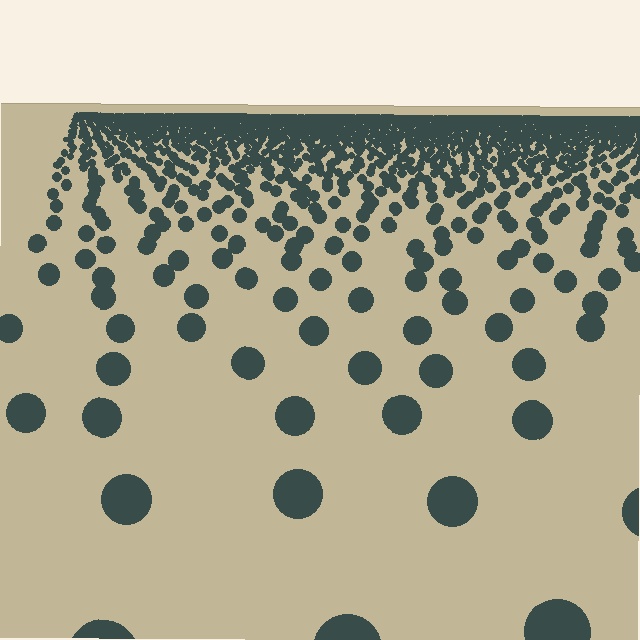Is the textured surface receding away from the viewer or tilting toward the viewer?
The surface is receding away from the viewer. Texture elements get smaller and denser toward the top.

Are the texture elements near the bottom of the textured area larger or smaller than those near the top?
Larger. Near the bottom, elements are closer to the viewer and appear at a bigger on-screen size.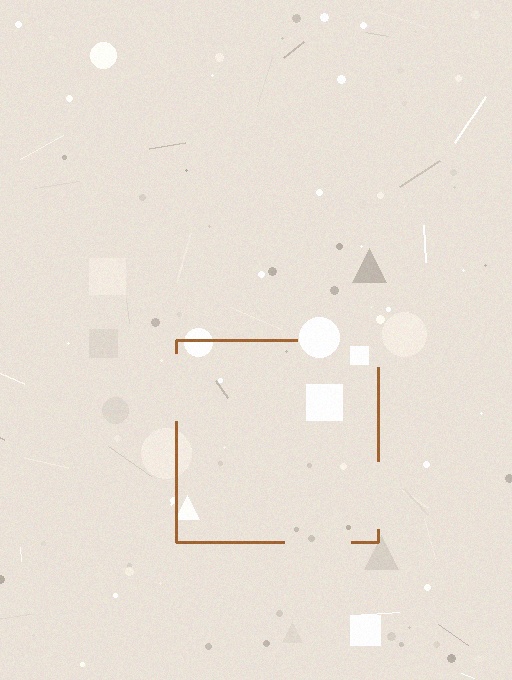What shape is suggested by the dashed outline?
The dashed outline suggests a square.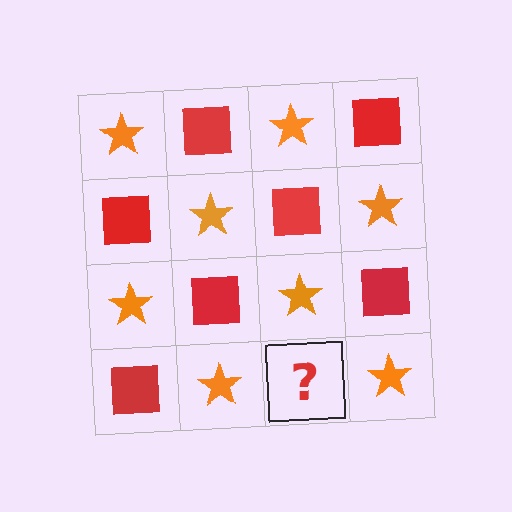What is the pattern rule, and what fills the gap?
The rule is that it alternates orange star and red square in a checkerboard pattern. The gap should be filled with a red square.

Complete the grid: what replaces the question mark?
The question mark should be replaced with a red square.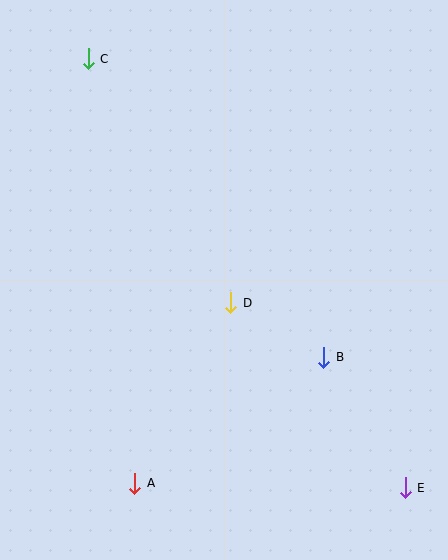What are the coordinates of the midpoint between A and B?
The midpoint between A and B is at (229, 420).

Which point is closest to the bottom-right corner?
Point E is closest to the bottom-right corner.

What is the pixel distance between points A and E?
The distance between A and E is 270 pixels.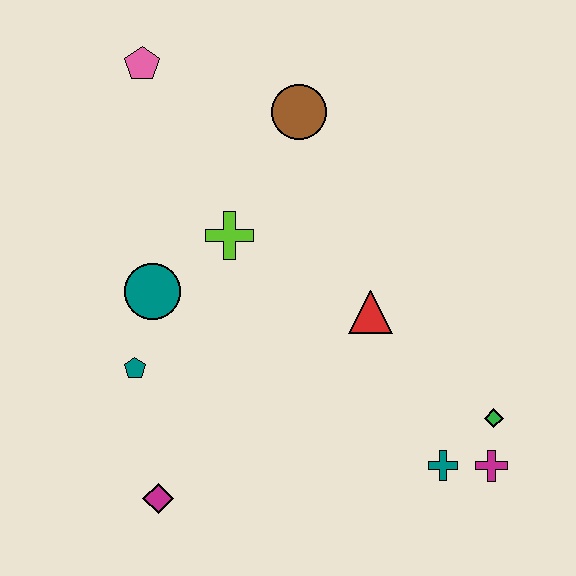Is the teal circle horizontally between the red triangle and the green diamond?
No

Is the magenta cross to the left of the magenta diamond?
No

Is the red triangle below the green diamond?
No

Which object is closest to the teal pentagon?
The teal circle is closest to the teal pentagon.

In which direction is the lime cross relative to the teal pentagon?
The lime cross is above the teal pentagon.